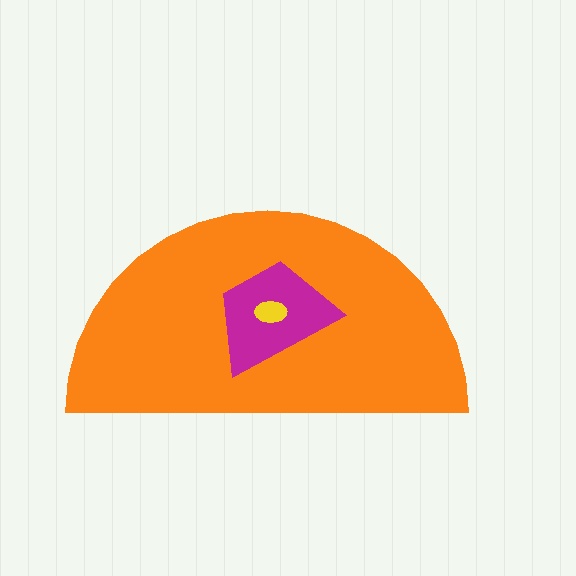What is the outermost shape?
The orange semicircle.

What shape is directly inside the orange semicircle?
The magenta trapezoid.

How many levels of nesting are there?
3.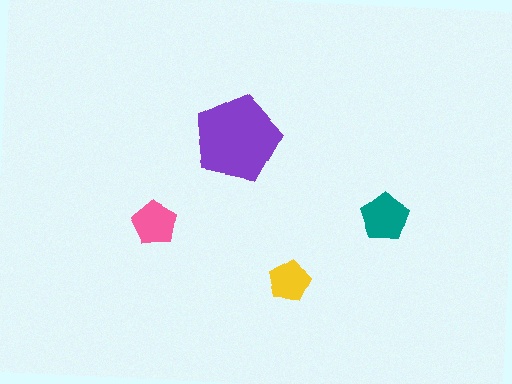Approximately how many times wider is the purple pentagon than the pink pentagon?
About 2 times wider.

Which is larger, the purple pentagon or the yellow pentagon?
The purple one.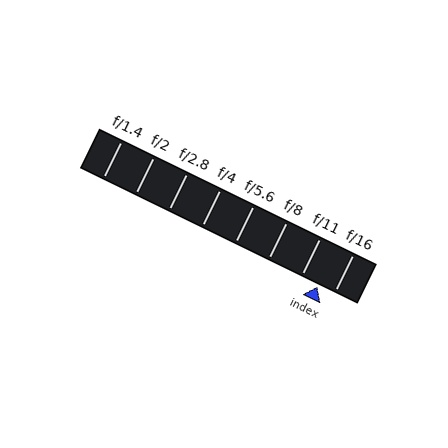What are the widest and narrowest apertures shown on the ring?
The widest aperture shown is f/1.4 and the narrowest is f/16.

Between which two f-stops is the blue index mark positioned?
The index mark is between f/11 and f/16.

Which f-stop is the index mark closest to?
The index mark is closest to f/16.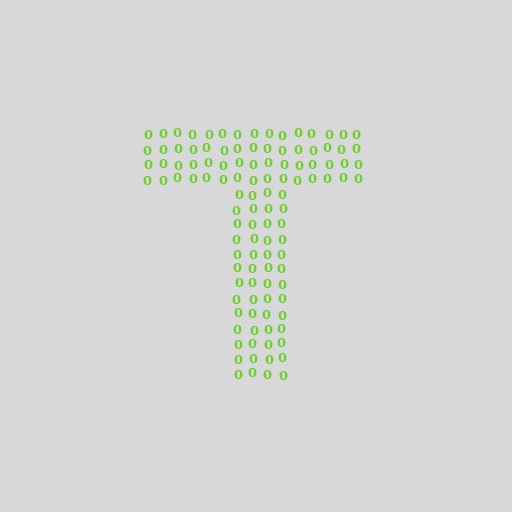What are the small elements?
The small elements are digit 0's.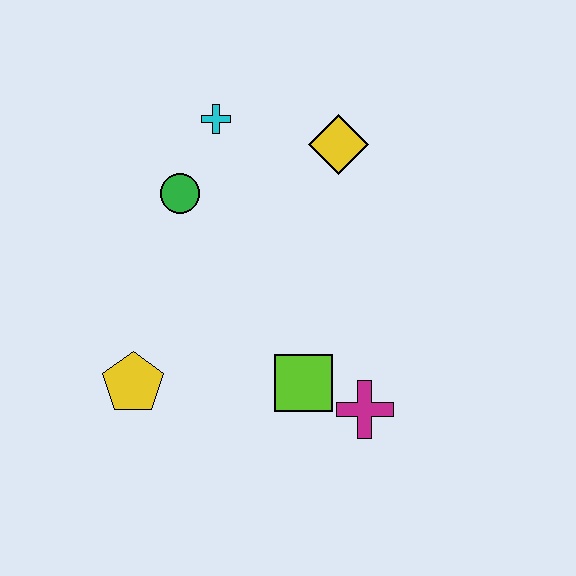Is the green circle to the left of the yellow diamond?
Yes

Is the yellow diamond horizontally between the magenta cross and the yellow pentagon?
Yes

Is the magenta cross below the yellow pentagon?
Yes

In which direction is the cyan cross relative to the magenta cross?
The cyan cross is above the magenta cross.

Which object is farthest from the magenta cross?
The cyan cross is farthest from the magenta cross.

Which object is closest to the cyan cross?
The green circle is closest to the cyan cross.